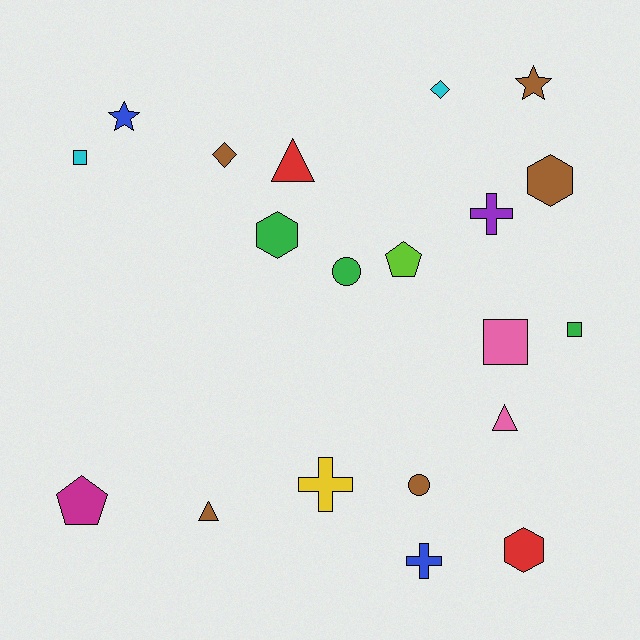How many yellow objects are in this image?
There is 1 yellow object.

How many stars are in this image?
There are 2 stars.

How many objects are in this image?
There are 20 objects.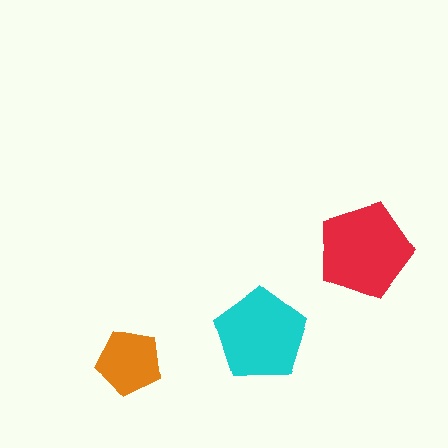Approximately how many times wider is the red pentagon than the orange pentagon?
About 1.5 times wider.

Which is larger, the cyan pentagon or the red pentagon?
The red one.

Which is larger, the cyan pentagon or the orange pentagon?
The cyan one.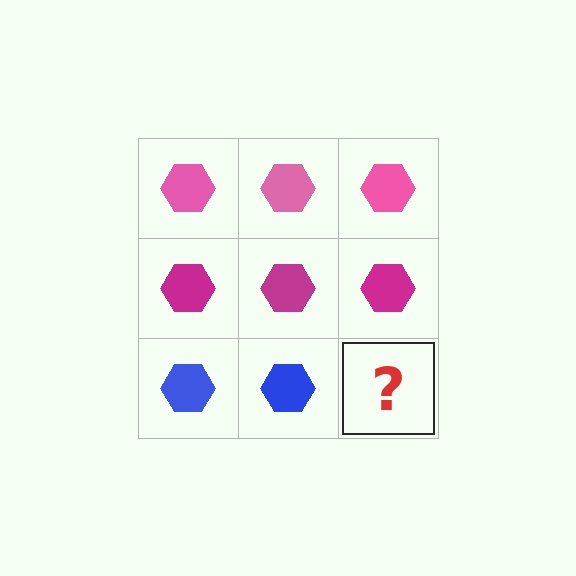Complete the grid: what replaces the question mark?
The question mark should be replaced with a blue hexagon.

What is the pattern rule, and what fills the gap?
The rule is that each row has a consistent color. The gap should be filled with a blue hexagon.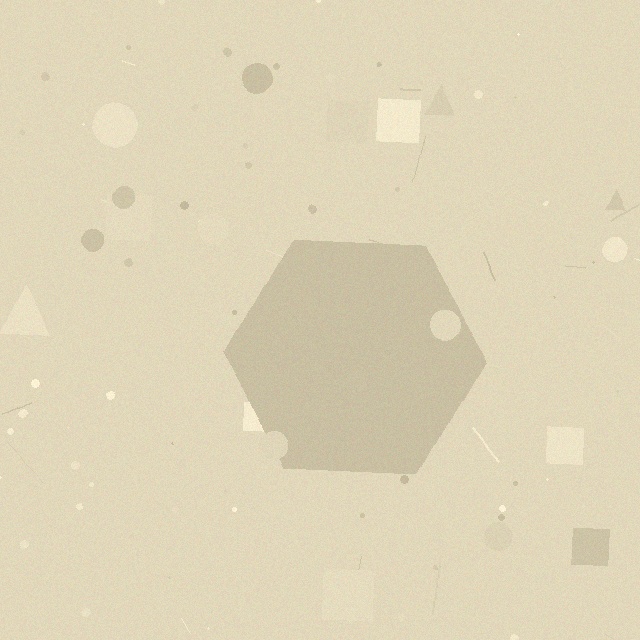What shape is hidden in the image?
A hexagon is hidden in the image.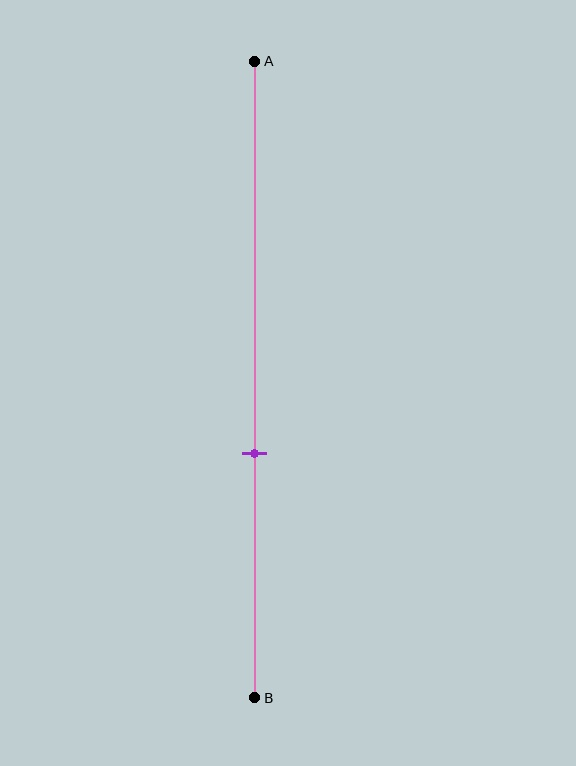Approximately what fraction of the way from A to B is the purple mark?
The purple mark is approximately 60% of the way from A to B.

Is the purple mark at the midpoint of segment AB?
No, the mark is at about 60% from A, not at the 50% midpoint.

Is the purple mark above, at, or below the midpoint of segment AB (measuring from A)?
The purple mark is below the midpoint of segment AB.